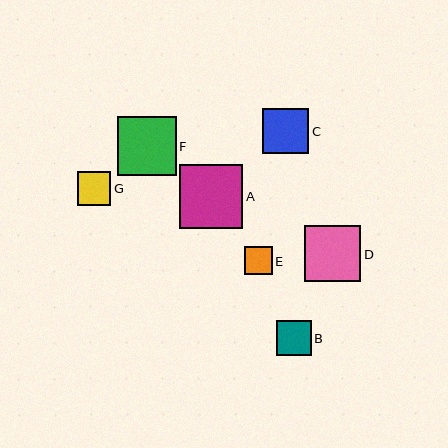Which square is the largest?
Square A is the largest with a size of approximately 63 pixels.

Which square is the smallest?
Square E is the smallest with a size of approximately 28 pixels.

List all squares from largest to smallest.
From largest to smallest: A, F, D, C, B, G, E.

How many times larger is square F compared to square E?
Square F is approximately 2.1 times the size of square E.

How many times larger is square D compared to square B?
Square D is approximately 1.6 times the size of square B.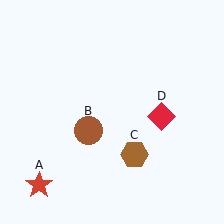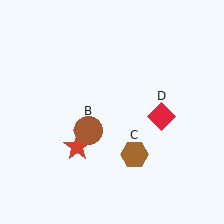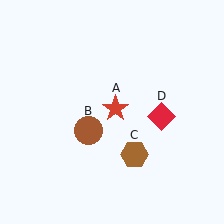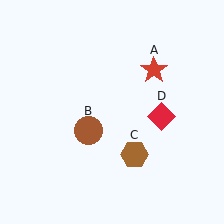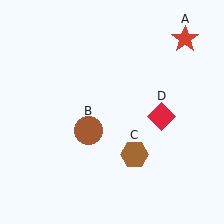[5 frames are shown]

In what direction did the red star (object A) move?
The red star (object A) moved up and to the right.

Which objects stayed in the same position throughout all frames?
Brown circle (object B) and brown hexagon (object C) and red diamond (object D) remained stationary.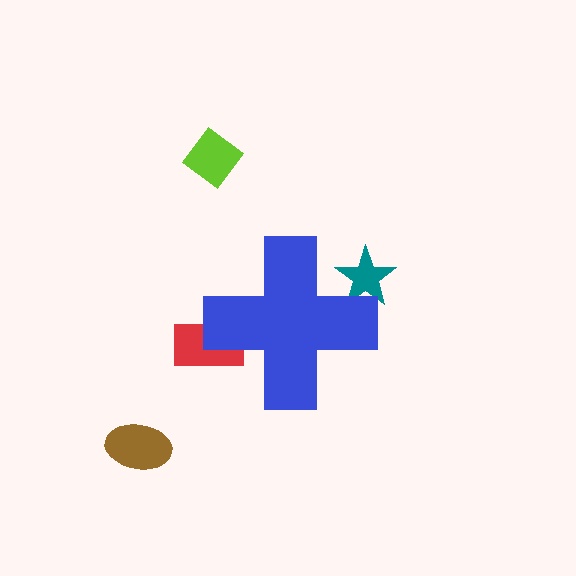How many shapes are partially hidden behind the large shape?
2 shapes are partially hidden.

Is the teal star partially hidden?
Yes, the teal star is partially hidden behind the blue cross.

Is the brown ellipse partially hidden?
No, the brown ellipse is fully visible.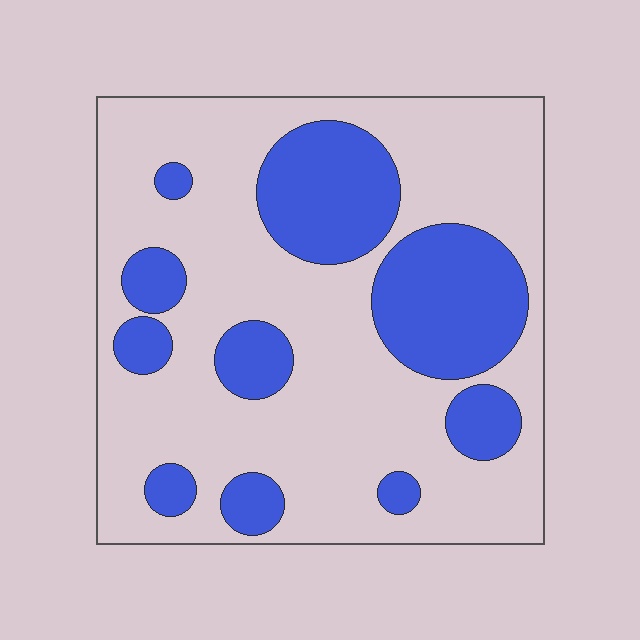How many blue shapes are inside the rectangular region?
10.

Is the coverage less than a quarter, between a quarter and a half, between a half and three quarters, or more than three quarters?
Between a quarter and a half.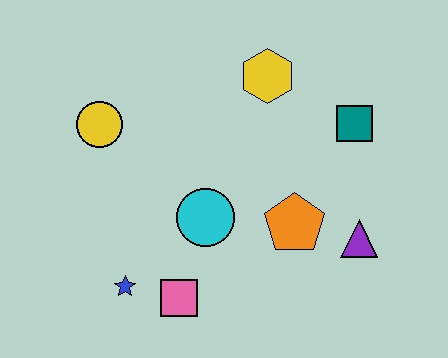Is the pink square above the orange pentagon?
No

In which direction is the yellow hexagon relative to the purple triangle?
The yellow hexagon is above the purple triangle.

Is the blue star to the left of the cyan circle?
Yes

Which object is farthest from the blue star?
The teal square is farthest from the blue star.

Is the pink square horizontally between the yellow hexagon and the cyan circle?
No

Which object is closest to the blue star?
The pink square is closest to the blue star.